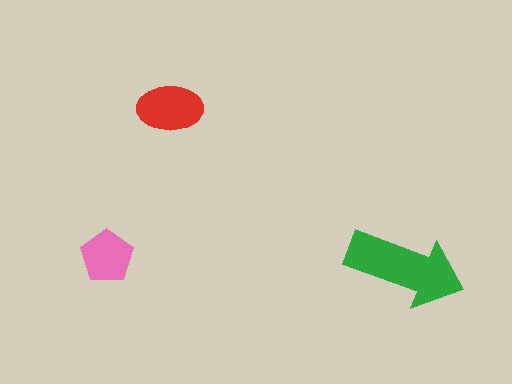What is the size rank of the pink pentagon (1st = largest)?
3rd.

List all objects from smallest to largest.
The pink pentagon, the red ellipse, the green arrow.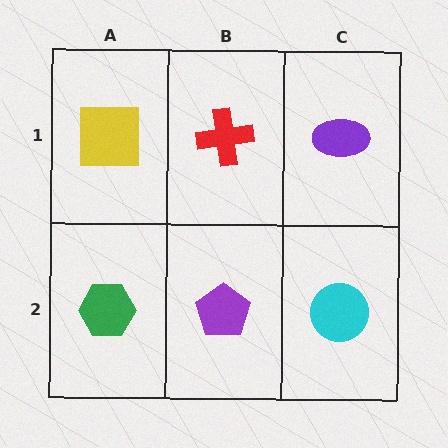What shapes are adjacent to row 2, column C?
A purple ellipse (row 1, column C), a purple pentagon (row 2, column B).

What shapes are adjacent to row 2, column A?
A yellow square (row 1, column A), a purple pentagon (row 2, column B).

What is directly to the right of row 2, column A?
A purple pentagon.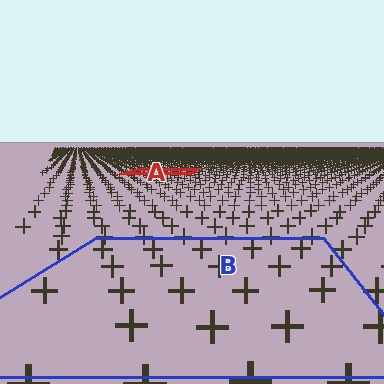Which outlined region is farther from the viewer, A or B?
Region A is farther from the viewer — the texture elements inside it appear smaller and more densely packed.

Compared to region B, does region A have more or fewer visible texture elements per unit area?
Region A has more texture elements per unit area — they are packed more densely because it is farther away.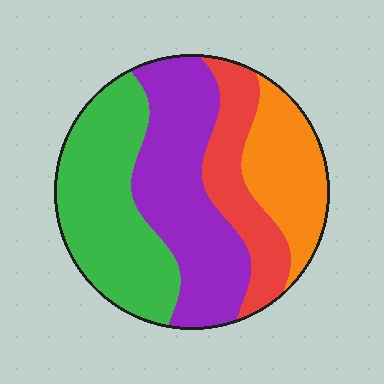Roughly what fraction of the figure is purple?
Purple covers 33% of the figure.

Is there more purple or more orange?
Purple.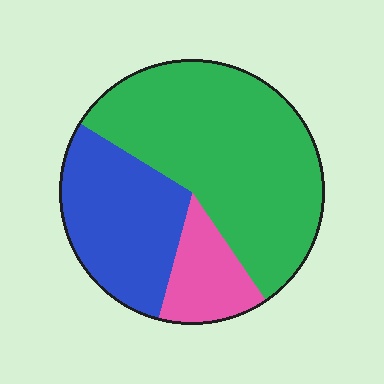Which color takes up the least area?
Pink, at roughly 15%.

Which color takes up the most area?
Green, at roughly 55%.